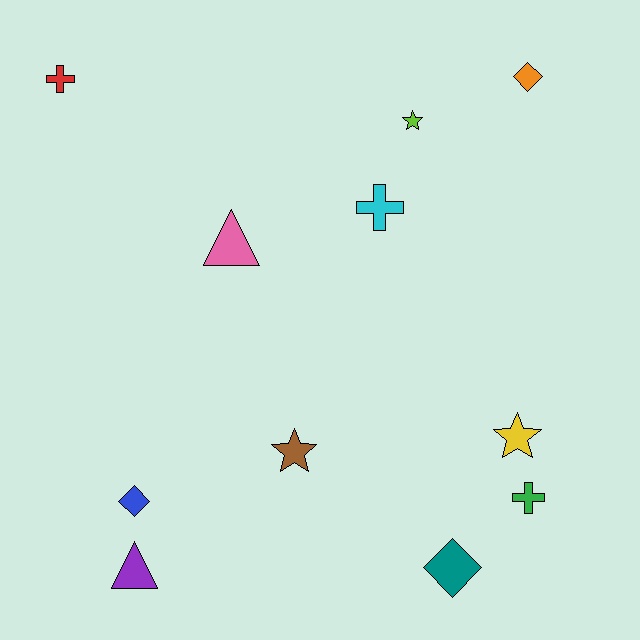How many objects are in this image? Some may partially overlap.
There are 11 objects.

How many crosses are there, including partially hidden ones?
There are 3 crosses.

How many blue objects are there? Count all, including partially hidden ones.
There is 1 blue object.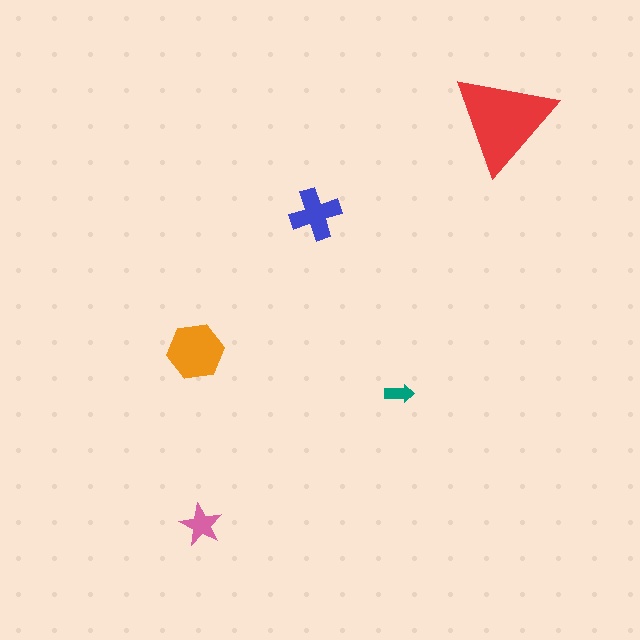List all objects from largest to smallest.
The red triangle, the orange hexagon, the blue cross, the pink star, the teal arrow.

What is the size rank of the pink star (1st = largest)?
4th.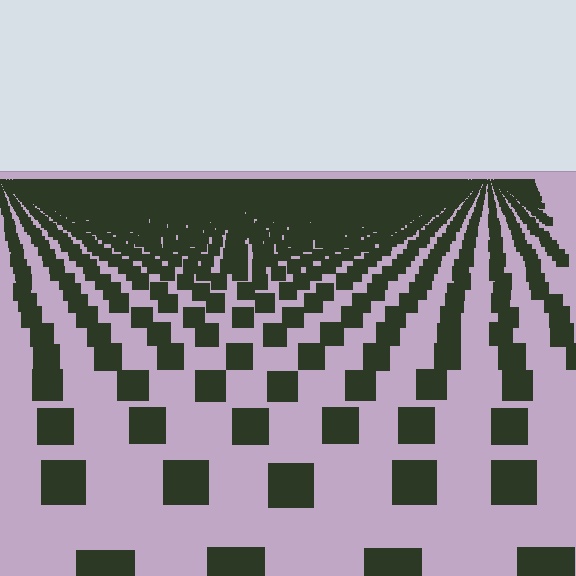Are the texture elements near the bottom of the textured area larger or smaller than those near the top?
Larger. Near the bottom, elements are closer to the viewer and appear at a bigger on-screen size.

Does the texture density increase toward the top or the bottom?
Density increases toward the top.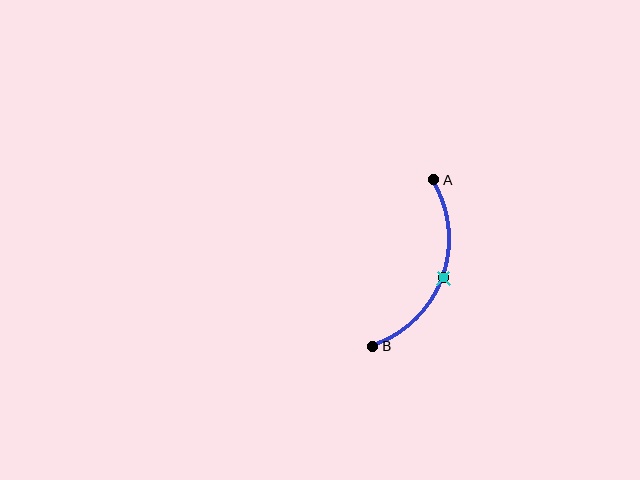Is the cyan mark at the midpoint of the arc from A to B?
Yes. The cyan mark lies on the arc at equal arc-length from both A and B — it is the arc midpoint.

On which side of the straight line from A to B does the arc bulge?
The arc bulges to the right of the straight line connecting A and B.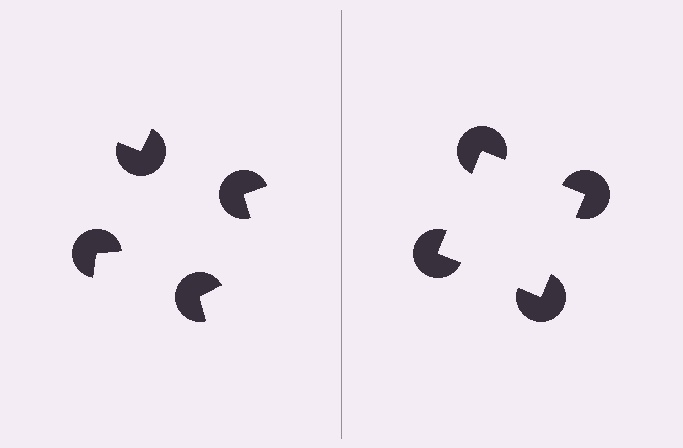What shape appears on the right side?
An illusory square.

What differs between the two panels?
The pac-man discs are positioned identically on both sides; only the wedge orientations differ. On the right they align to a square; on the left they are misaligned.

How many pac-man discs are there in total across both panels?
8 — 4 on each side.